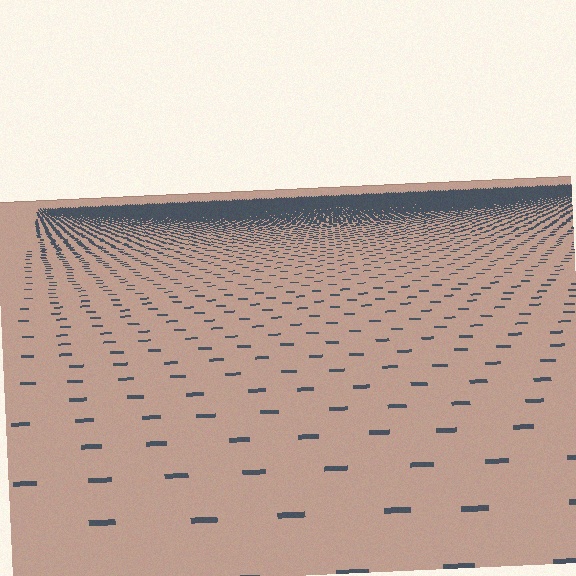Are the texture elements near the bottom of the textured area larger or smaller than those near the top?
Larger. Near the bottom, elements are closer to the viewer and appear at a bigger on-screen size.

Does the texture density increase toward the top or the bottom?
Density increases toward the top.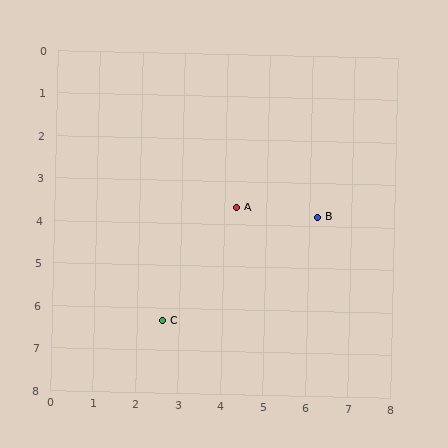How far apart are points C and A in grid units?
Points C and A are about 3.2 grid units apart.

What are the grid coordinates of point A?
Point A is at approximately (4.3, 3.6).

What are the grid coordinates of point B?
Point B is at approximately (6.2, 3.8).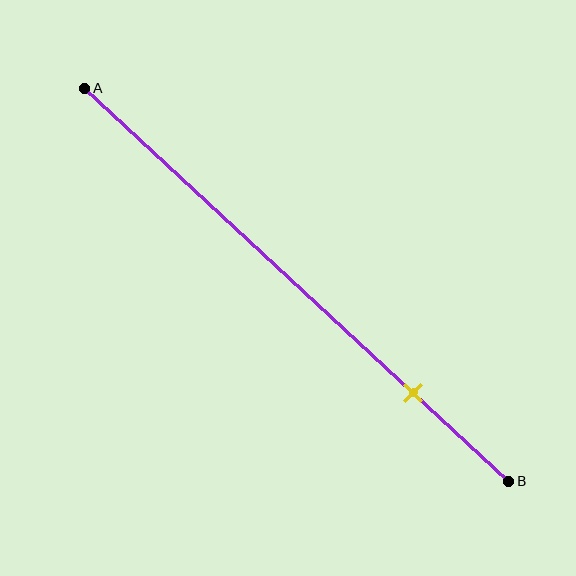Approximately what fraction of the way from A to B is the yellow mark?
The yellow mark is approximately 80% of the way from A to B.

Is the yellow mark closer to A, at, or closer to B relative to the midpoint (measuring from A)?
The yellow mark is closer to point B than the midpoint of segment AB.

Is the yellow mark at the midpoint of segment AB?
No, the mark is at about 80% from A, not at the 50% midpoint.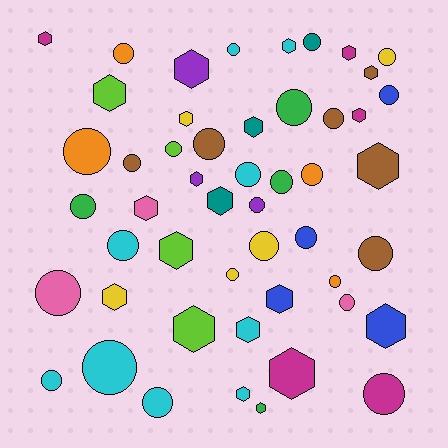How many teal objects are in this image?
There are 3 teal objects.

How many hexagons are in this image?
There are 22 hexagons.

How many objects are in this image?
There are 50 objects.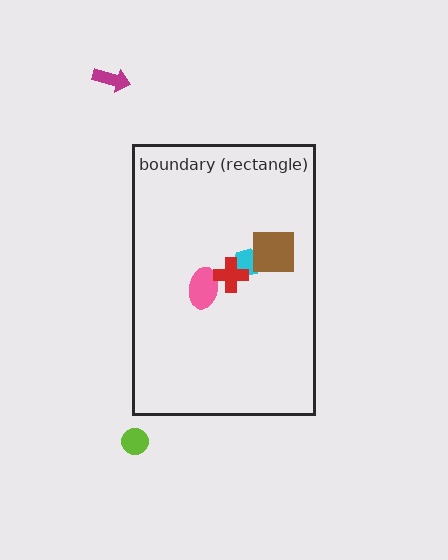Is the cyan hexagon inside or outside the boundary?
Inside.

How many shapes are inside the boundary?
4 inside, 2 outside.